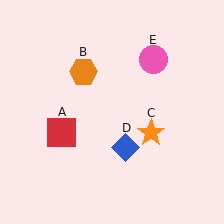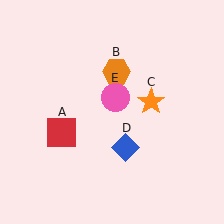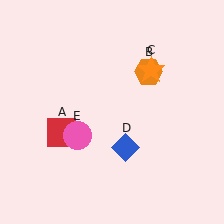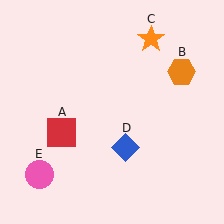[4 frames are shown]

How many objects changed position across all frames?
3 objects changed position: orange hexagon (object B), orange star (object C), pink circle (object E).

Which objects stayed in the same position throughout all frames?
Red square (object A) and blue diamond (object D) remained stationary.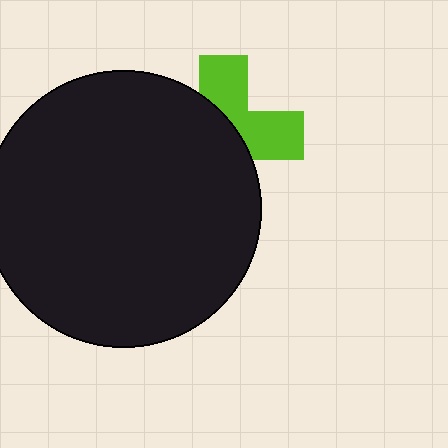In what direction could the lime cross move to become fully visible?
The lime cross could move right. That would shift it out from behind the black circle entirely.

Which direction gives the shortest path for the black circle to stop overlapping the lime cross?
Moving left gives the shortest separation.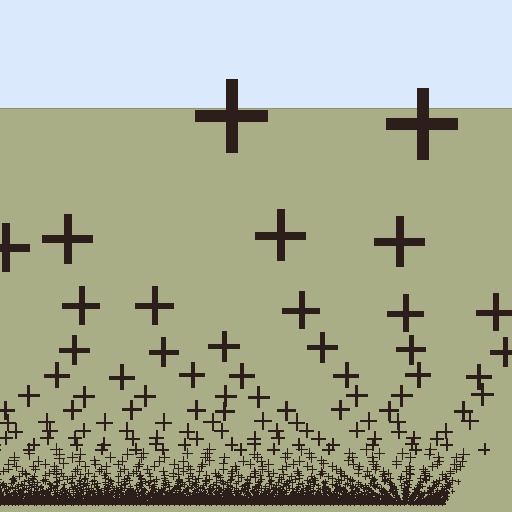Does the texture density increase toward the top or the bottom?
Density increases toward the bottom.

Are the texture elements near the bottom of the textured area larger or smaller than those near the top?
Smaller. The gradient is inverted — elements near the bottom are smaller and denser.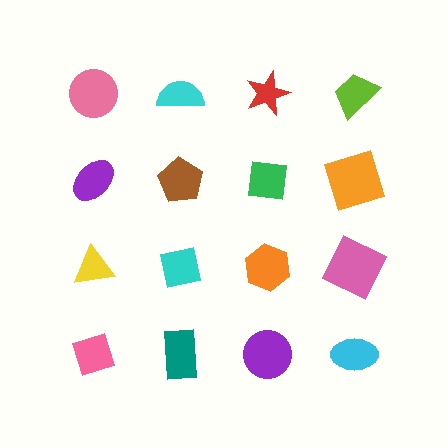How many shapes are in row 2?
4 shapes.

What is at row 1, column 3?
A red star.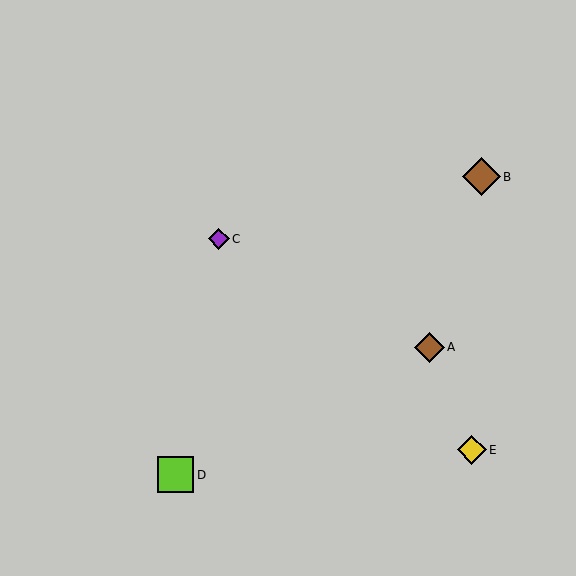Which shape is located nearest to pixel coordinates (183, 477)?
The lime square (labeled D) at (176, 475) is nearest to that location.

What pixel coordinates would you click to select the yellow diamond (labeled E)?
Click at (472, 450) to select the yellow diamond E.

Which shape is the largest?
The brown diamond (labeled B) is the largest.